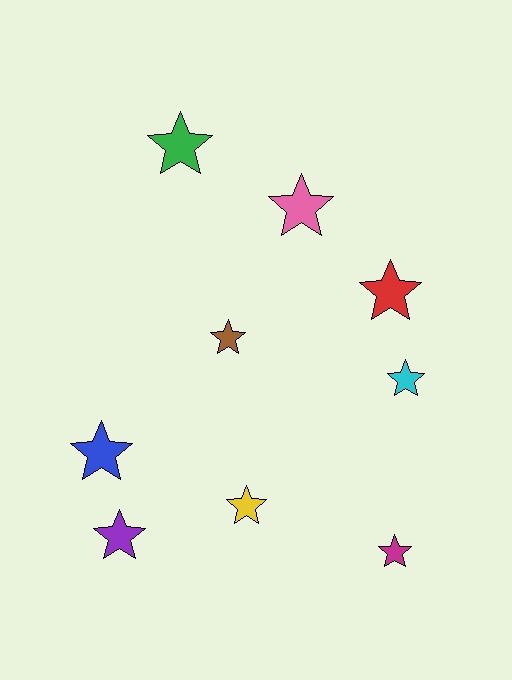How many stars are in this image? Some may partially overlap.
There are 9 stars.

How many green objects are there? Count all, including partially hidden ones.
There is 1 green object.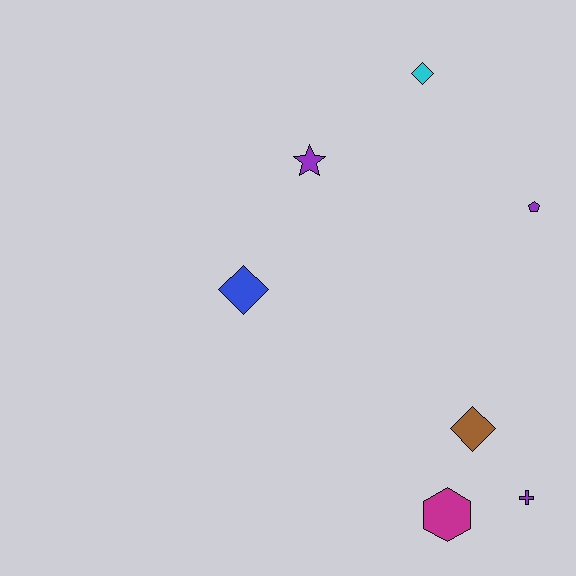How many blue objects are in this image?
There is 1 blue object.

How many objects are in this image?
There are 7 objects.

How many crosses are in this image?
There is 1 cross.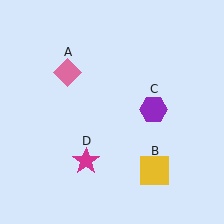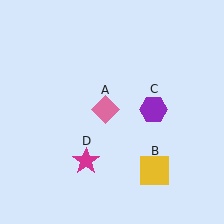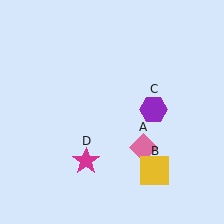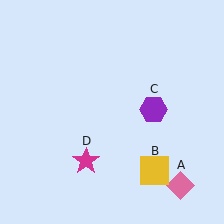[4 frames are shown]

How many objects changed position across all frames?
1 object changed position: pink diamond (object A).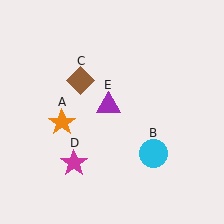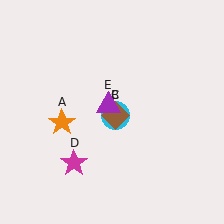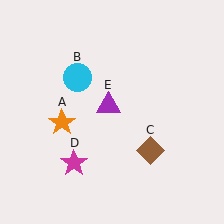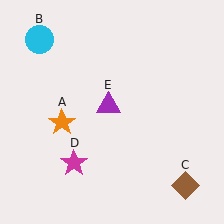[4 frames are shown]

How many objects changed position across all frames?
2 objects changed position: cyan circle (object B), brown diamond (object C).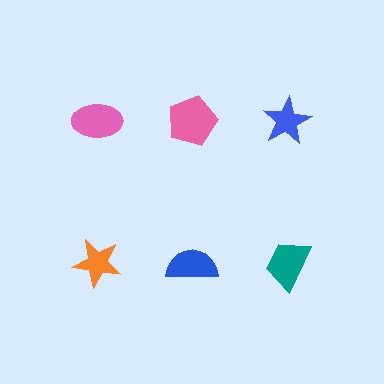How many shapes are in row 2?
3 shapes.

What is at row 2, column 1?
An orange star.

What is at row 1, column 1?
A pink ellipse.